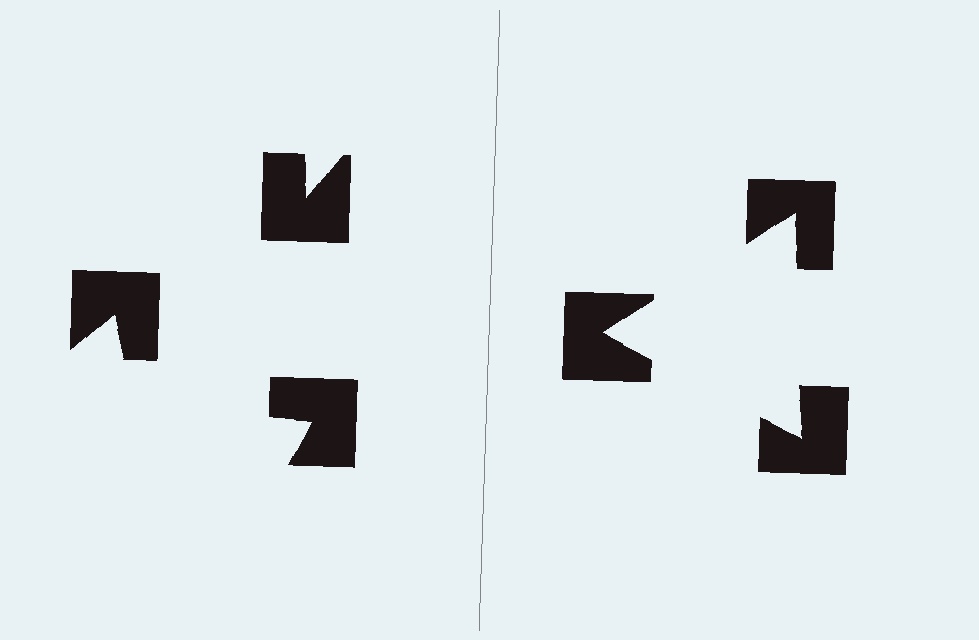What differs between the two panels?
The notched squares are positioned identically on both sides; only the wedge orientations differ. On the right they align to a triangle; on the left they are misaligned.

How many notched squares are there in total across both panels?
6 — 3 on each side.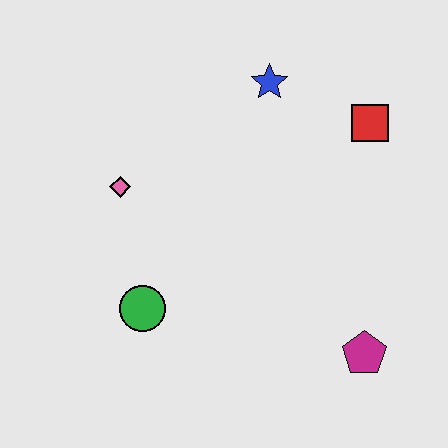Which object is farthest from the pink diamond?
The magenta pentagon is farthest from the pink diamond.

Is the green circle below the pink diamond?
Yes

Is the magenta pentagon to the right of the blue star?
Yes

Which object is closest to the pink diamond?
The green circle is closest to the pink diamond.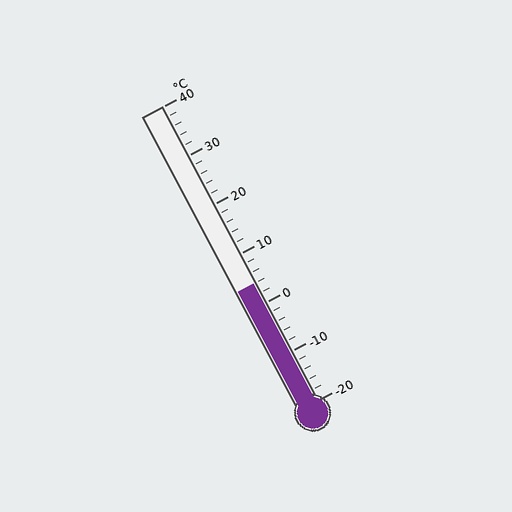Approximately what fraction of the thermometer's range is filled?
The thermometer is filled to approximately 40% of its range.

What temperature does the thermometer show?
The thermometer shows approximately 4°C.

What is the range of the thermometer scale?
The thermometer scale ranges from -20°C to 40°C.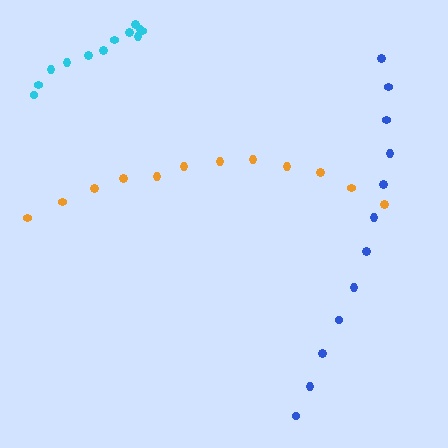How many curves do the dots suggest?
There are 3 distinct paths.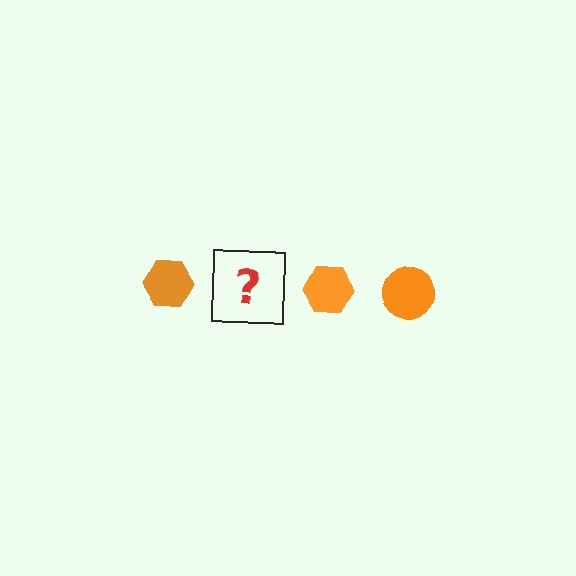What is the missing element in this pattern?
The missing element is an orange circle.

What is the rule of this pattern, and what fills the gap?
The rule is that the pattern cycles through hexagon, circle shapes in orange. The gap should be filled with an orange circle.